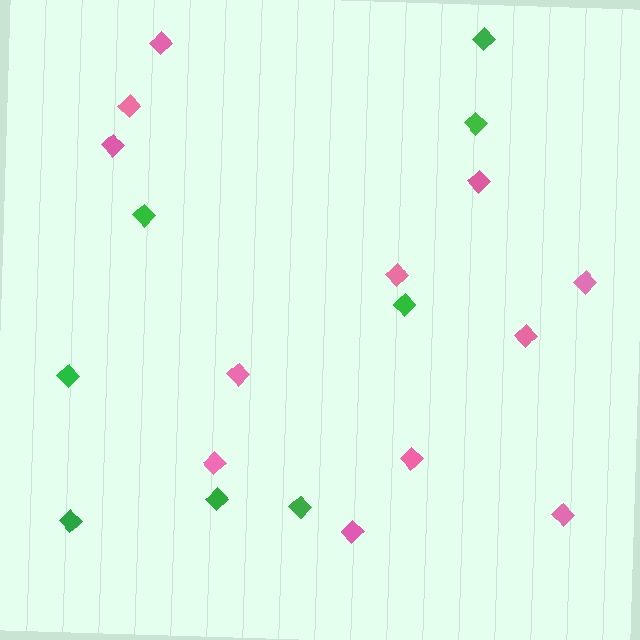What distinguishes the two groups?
There are 2 groups: one group of green diamonds (8) and one group of pink diamonds (12).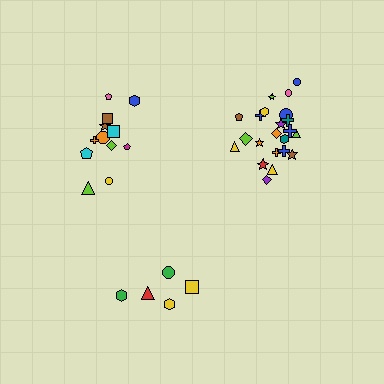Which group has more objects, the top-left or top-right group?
The top-right group.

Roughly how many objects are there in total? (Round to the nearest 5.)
Roughly 40 objects in total.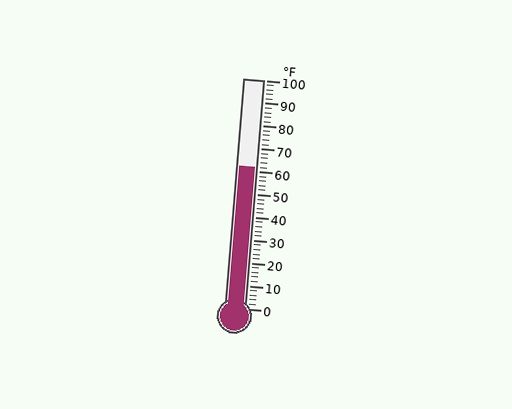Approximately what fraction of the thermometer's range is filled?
The thermometer is filled to approximately 60% of its range.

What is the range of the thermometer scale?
The thermometer scale ranges from 0°F to 100°F.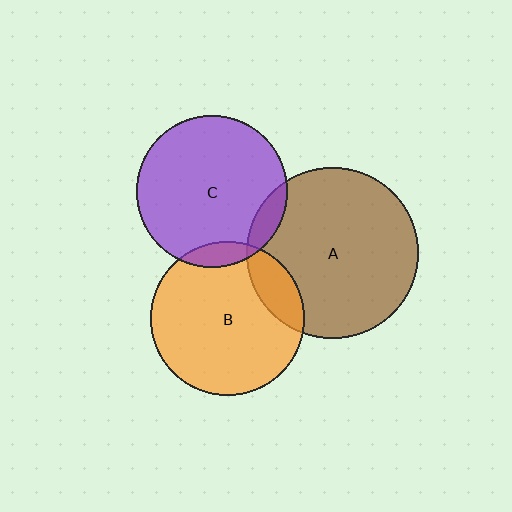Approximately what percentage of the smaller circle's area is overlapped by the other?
Approximately 10%.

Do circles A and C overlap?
Yes.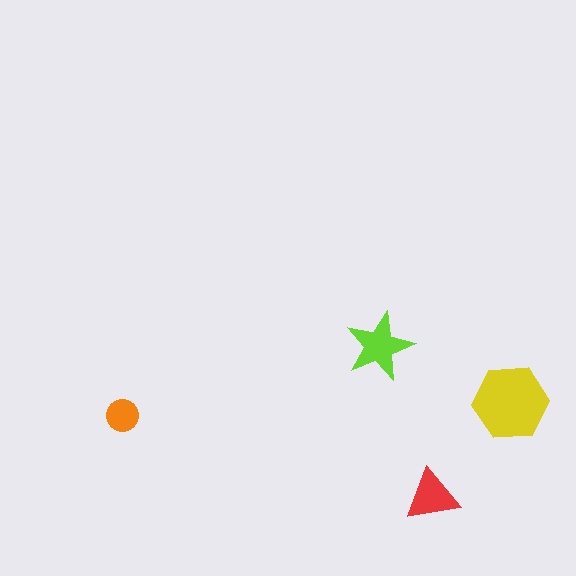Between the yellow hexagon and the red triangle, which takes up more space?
The yellow hexagon.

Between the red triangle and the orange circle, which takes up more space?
The red triangle.